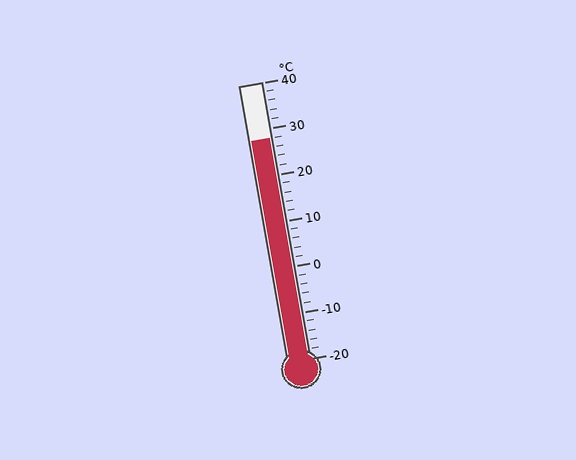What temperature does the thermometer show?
The thermometer shows approximately 28°C.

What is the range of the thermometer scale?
The thermometer scale ranges from -20°C to 40°C.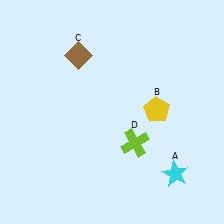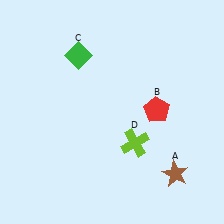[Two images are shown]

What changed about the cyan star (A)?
In Image 1, A is cyan. In Image 2, it changed to brown.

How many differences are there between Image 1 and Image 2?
There are 3 differences between the two images.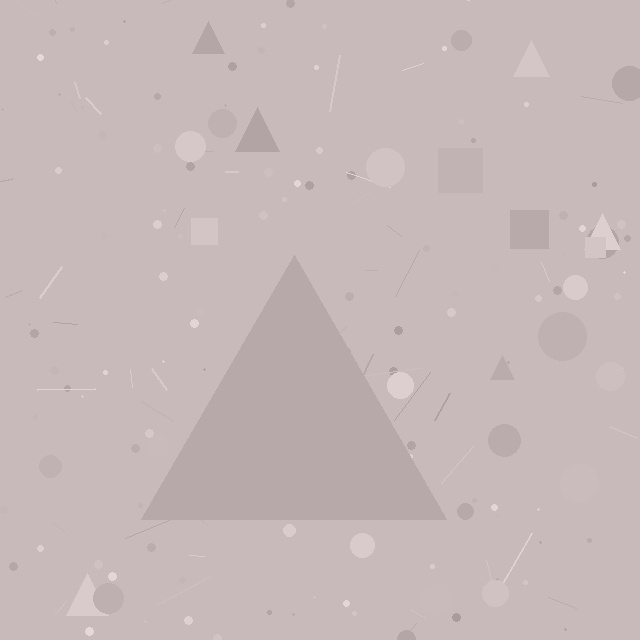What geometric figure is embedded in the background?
A triangle is embedded in the background.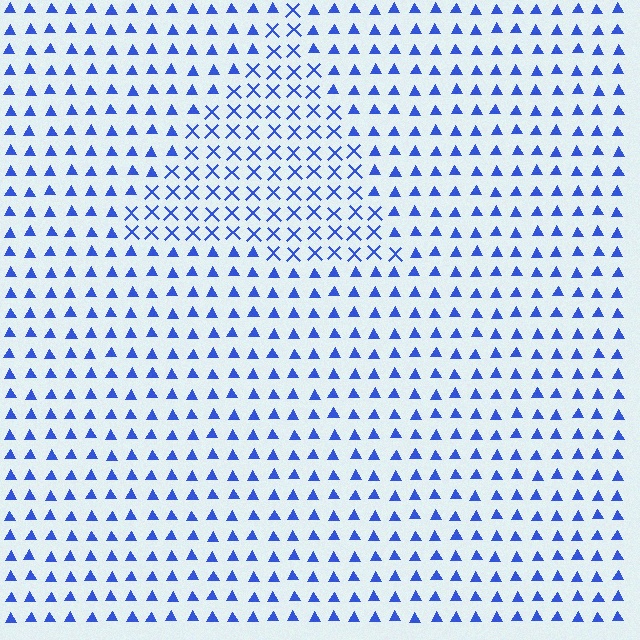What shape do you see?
I see a triangle.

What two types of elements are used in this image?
The image uses X marks inside the triangle region and triangles outside it.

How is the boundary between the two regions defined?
The boundary is defined by a change in element shape: X marks inside vs. triangles outside. All elements share the same color and spacing.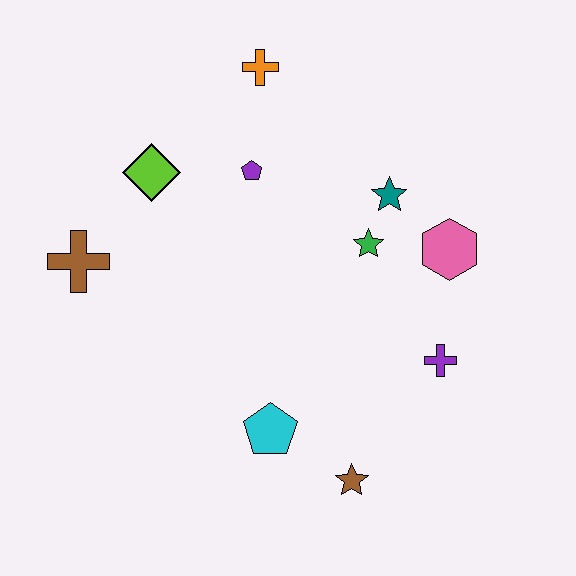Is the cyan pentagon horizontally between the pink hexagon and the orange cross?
Yes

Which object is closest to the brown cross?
The lime diamond is closest to the brown cross.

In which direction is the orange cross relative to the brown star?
The orange cross is above the brown star.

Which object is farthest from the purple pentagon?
The brown star is farthest from the purple pentagon.